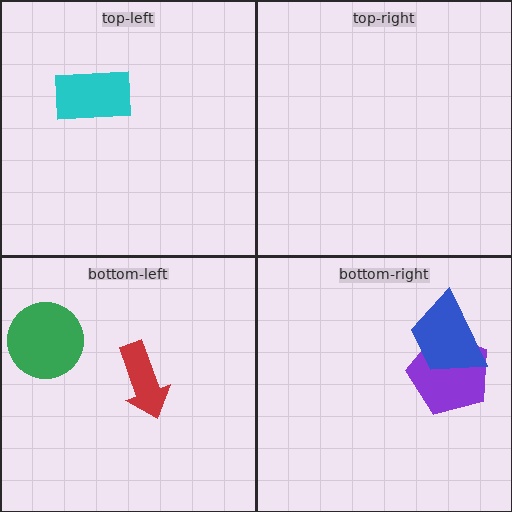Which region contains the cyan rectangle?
The top-left region.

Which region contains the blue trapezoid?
The bottom-right region.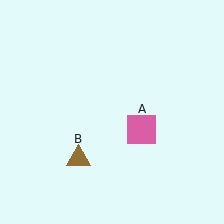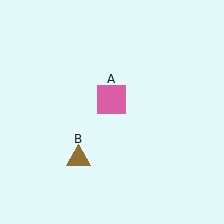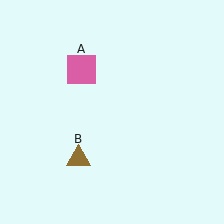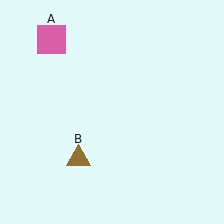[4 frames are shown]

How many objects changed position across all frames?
1 object changed position: pink square (object A).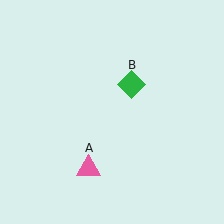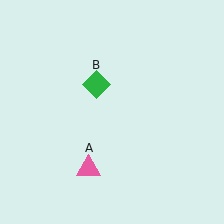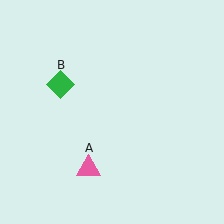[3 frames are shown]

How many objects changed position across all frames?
1 object changed position: green diamond (object B).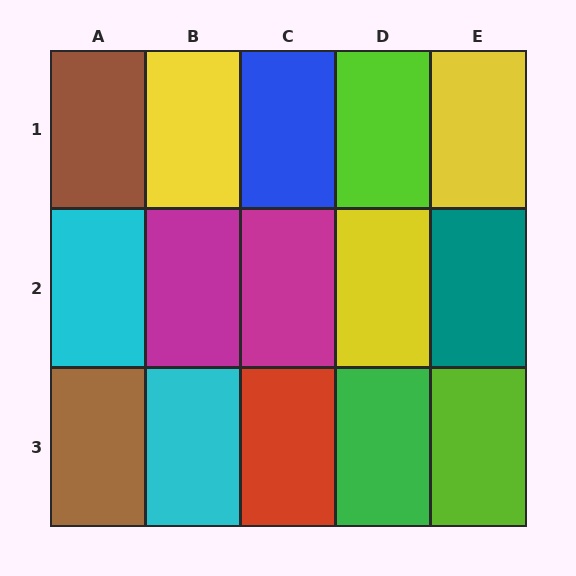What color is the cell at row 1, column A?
Brown.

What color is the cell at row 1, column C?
Blue.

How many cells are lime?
2 cells are lime.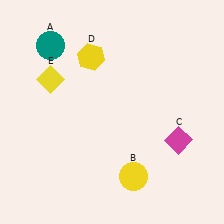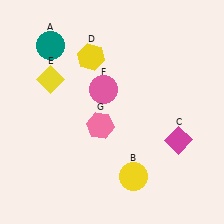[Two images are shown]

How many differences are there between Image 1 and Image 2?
There are 2 differences between the two images.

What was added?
A pink circle (F), a pink hexagon (G) were added in Image 2.